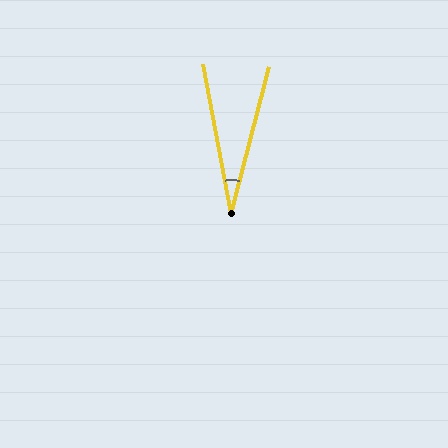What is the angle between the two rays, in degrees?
Approximately 25 degrees.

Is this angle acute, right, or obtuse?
It is acute.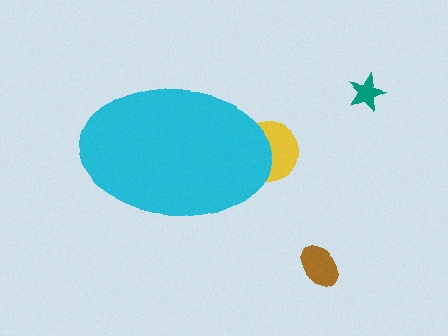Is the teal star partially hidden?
No, the teal star is fully visible.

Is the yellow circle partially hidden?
Yes, the yellow circle is partially hidden behind the cyan ellipse.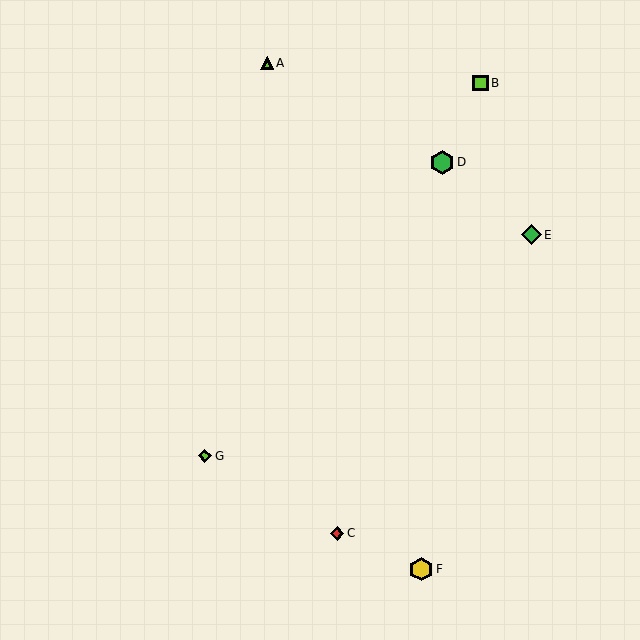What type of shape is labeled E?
Shape E is a green diamond.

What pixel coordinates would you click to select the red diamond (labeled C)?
Click at (337, 533) to select the red diamond C.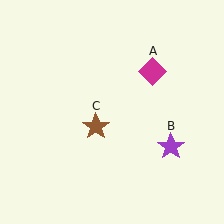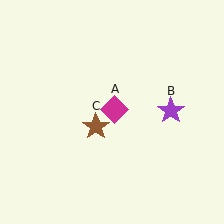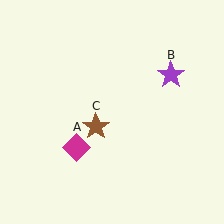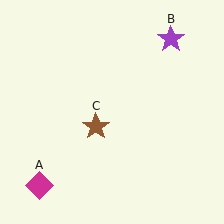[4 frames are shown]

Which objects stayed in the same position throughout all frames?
Brown star (object C) remained stationary.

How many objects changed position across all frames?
2 objects changed position: magenta diamond (object A), purple star (object B).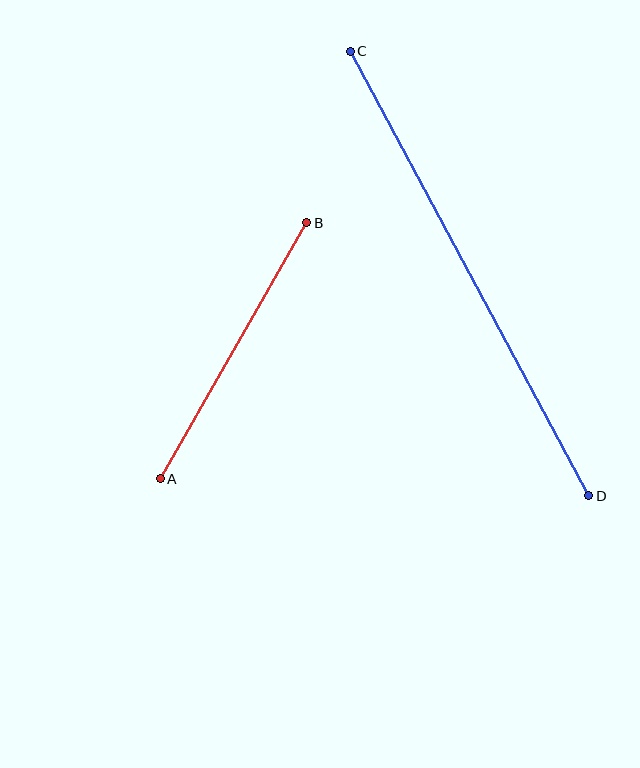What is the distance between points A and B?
The distance is approximately 295 pixels.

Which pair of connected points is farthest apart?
Points C and D are farthest apart.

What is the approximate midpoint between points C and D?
The midpoint is at approximately (470, 273) pixels.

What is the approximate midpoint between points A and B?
The midpoint is at approximately (233, 351) pixels.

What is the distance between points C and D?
The distance is approximately 504 pixels.